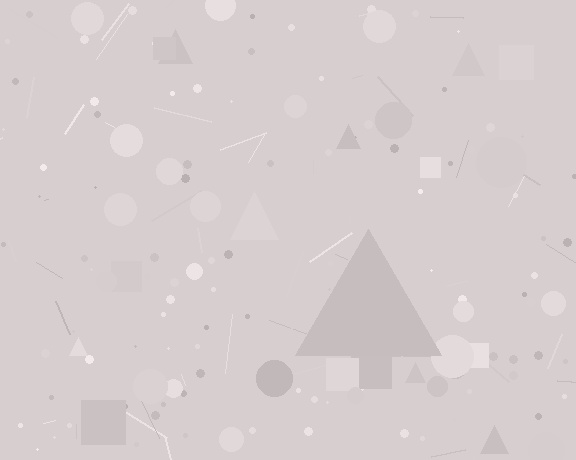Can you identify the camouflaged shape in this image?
The camouflaged shape is a triangle.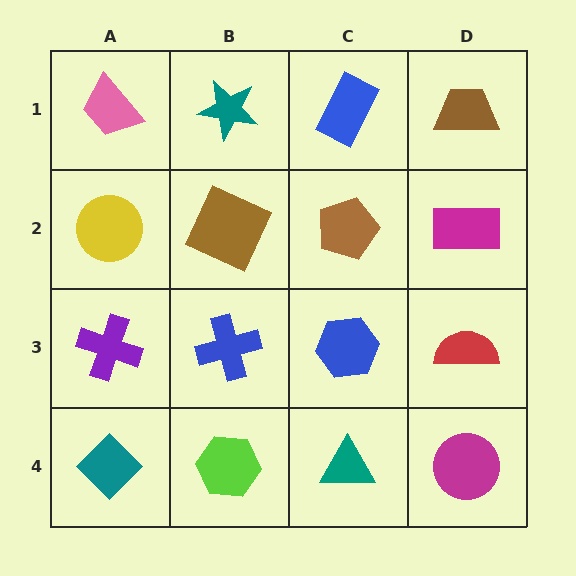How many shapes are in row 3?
4 shapes.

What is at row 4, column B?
A lime hexagon.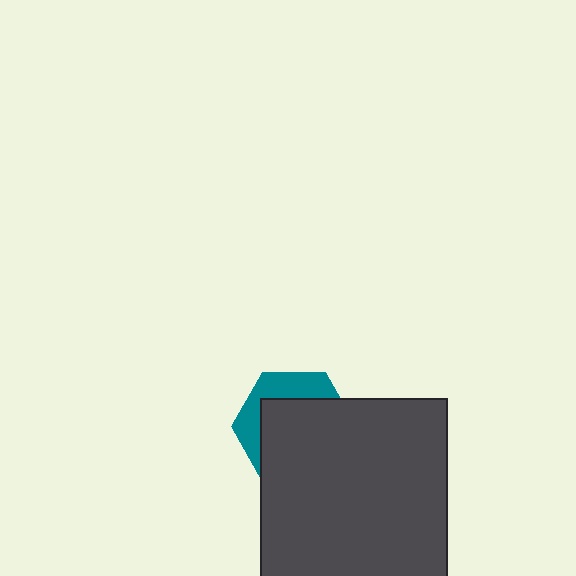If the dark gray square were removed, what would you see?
You would see the complete teal hexagon.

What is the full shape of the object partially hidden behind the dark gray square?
The partially hidden object is a teal hexagon.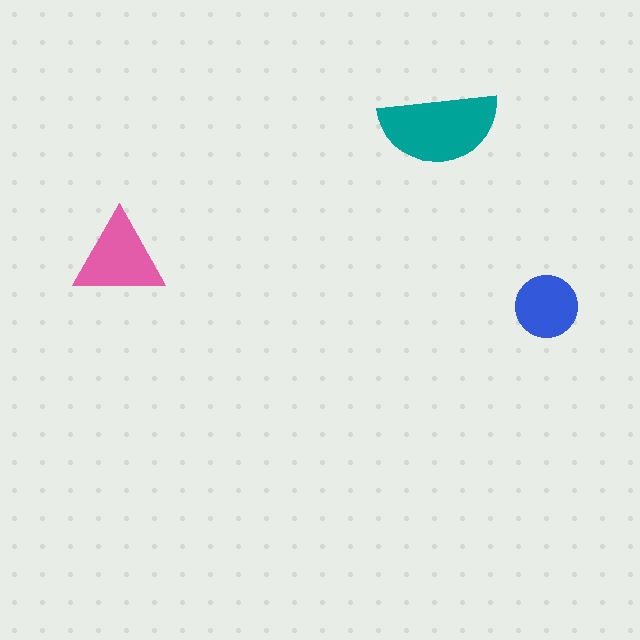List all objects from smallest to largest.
The blue circle, the pink triangle, the teal semicircle.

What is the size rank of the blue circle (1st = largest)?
3rd.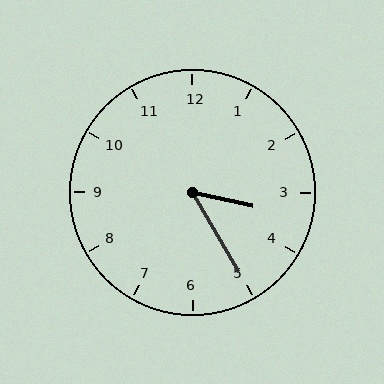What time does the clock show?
3:25.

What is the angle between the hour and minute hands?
Approximately 48 degrees.